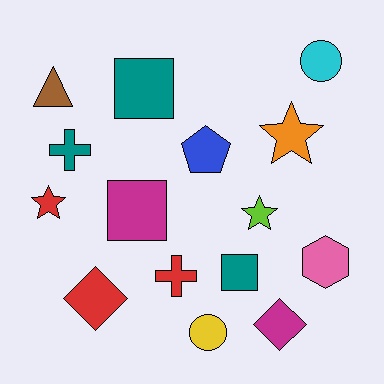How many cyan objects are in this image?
There is 1 cyan object.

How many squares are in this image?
There are 3 squares.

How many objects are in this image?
There are 15 objects.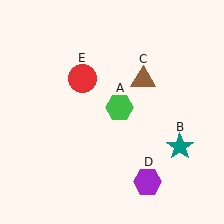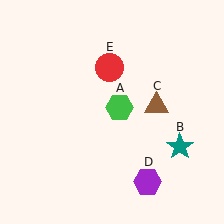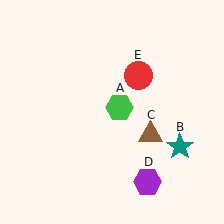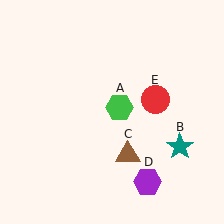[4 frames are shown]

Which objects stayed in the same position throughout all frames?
Green hexagon (object A) and teal star (object B) and purple hexagon (object D) remained stationary.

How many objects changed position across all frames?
2 objects changed position: brown triangle (object C), red circle (object E).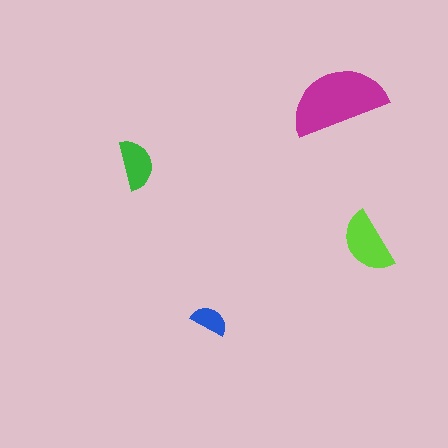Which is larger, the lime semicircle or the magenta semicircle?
The magenta one.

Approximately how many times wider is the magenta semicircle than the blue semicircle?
About 2.5 times wider.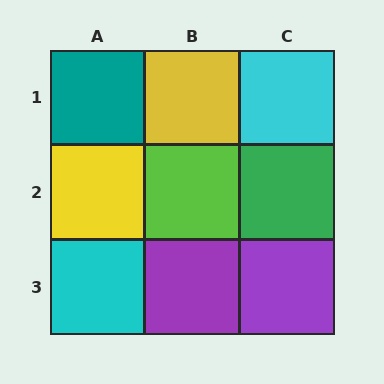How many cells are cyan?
2 cells are cyan.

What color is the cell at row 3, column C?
Purple.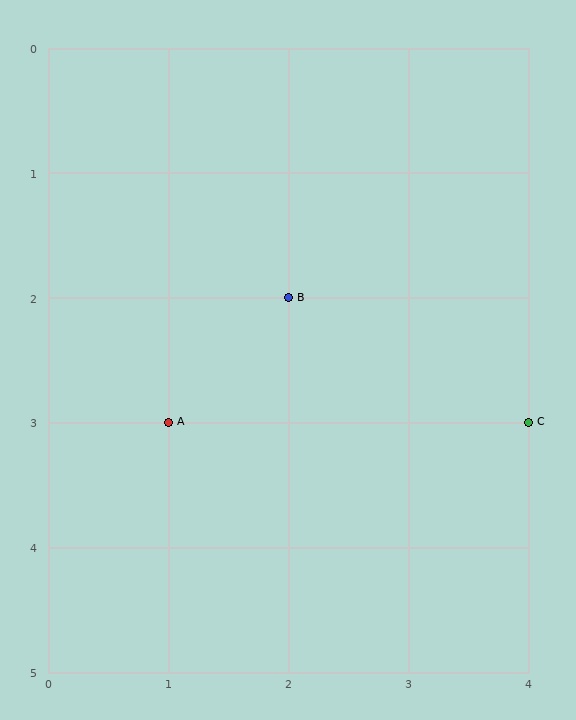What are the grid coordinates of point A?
Point A is at grid coordinates (1, 3).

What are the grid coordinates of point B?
Point B is at grid coordinates (2, 2).